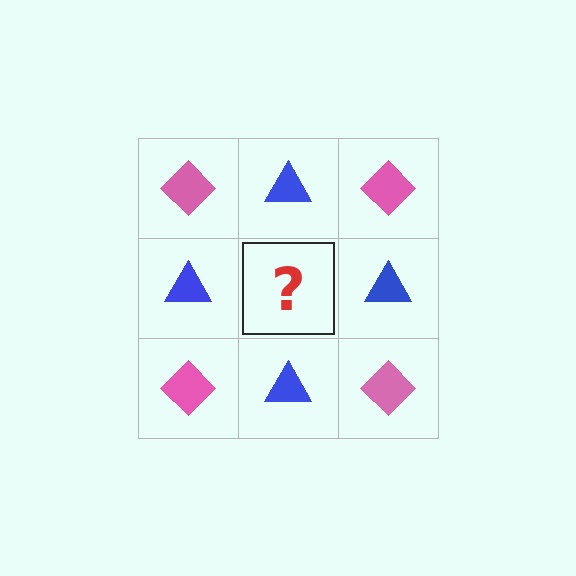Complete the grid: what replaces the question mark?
The question mark should be replaced with a pink diamond.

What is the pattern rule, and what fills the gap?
The rule is that it alternates pink diamond and blue triangle in a checkerboard pattern. The gap should be filled with a pink diamond.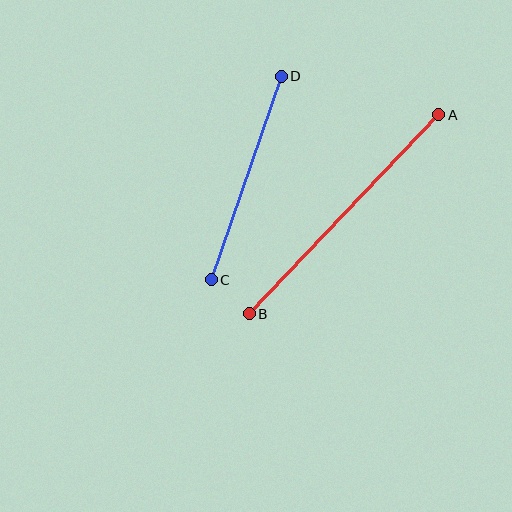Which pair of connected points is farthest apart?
Points A and B are farthest apart.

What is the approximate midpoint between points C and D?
The midpoint is at approximately (246, 178) pixels.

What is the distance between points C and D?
The distance is approximately 215 pixels.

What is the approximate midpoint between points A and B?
The midpoint is at approximately (344, 214) pixels.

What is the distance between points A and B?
The distance is approximately 275 pixels.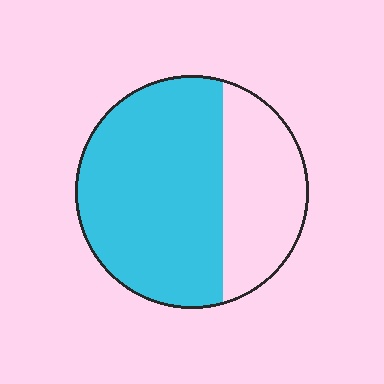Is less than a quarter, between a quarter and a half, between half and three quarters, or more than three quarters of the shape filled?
Between half and three quarters.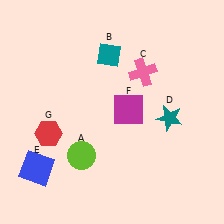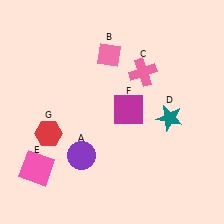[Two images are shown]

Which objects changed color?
A changed from lime to purple. B changed from teal to pink. E changed from blue to pink.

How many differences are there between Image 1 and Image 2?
There are 3 differences between the two images.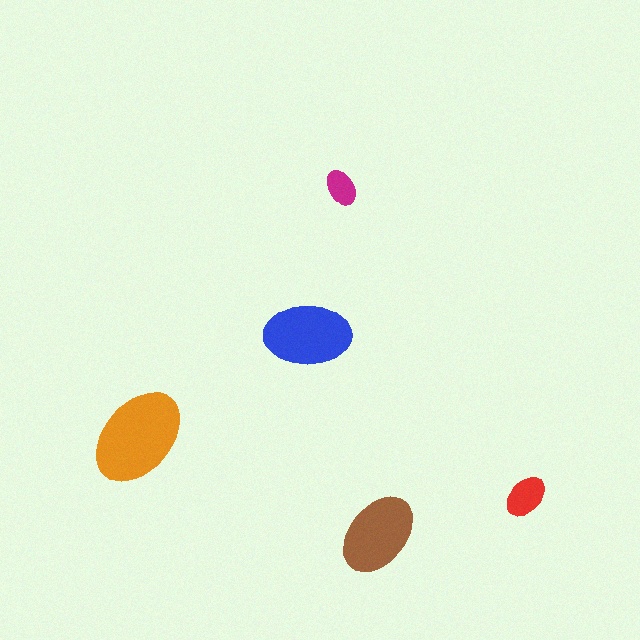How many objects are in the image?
There are 5 objects in the image.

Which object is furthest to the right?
The red ellipse is rightmost.